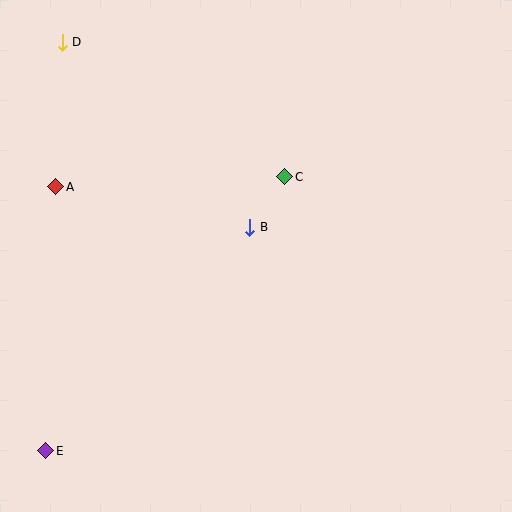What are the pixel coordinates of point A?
Point A is at (56, 187).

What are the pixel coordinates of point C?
Point C is at (285, 177).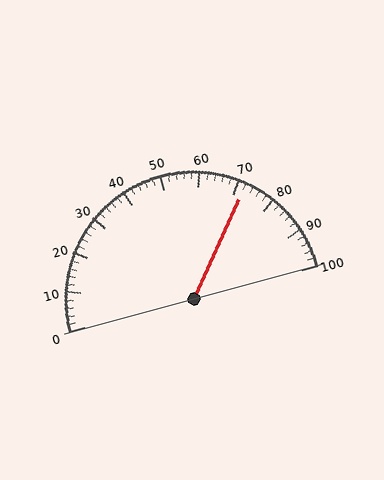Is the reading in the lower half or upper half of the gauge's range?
The reading is in the upper half of the range (0 to 100).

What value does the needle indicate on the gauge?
The needle indicates approximately 72.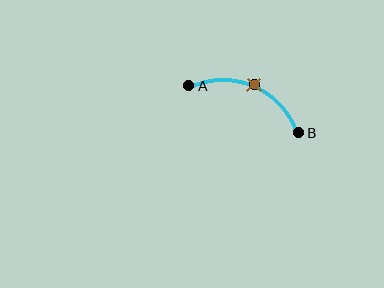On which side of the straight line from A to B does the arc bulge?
The arc bulges above the straight line connecting A and B.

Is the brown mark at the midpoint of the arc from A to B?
Yes. The brown mark lies on the arc at equal arc-length from both A and B — it is the arc midpoint.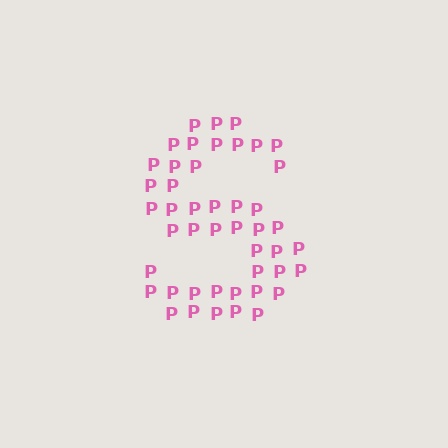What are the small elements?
The small elements are letter P's.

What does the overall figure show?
The overall figure shows the letter S.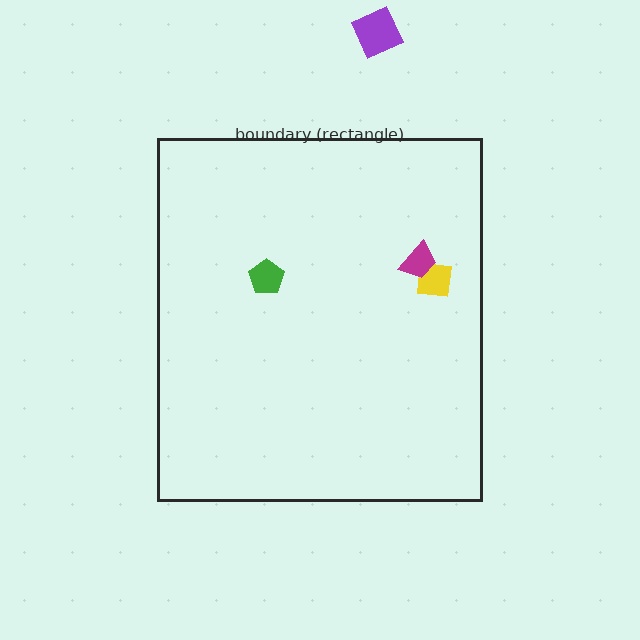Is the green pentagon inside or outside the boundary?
Inside.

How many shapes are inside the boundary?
3 inside, 1 outside.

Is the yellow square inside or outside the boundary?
Inside.